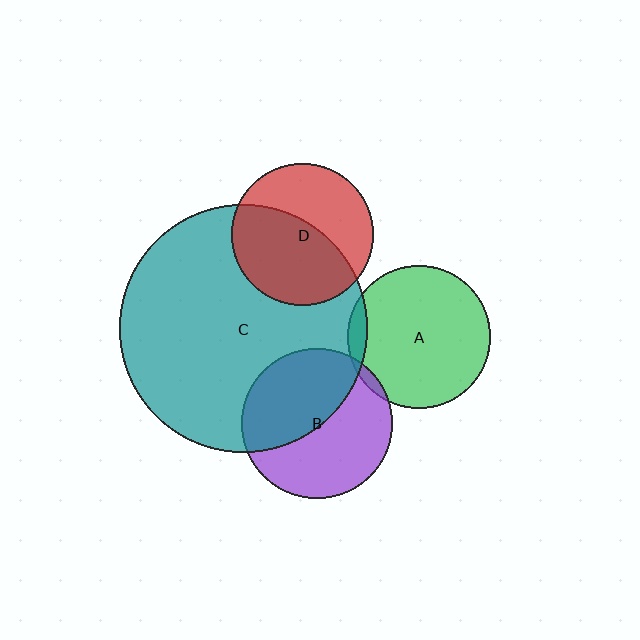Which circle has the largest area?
Circle C (teal).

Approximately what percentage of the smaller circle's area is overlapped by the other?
Approximately 45%.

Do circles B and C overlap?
Yes.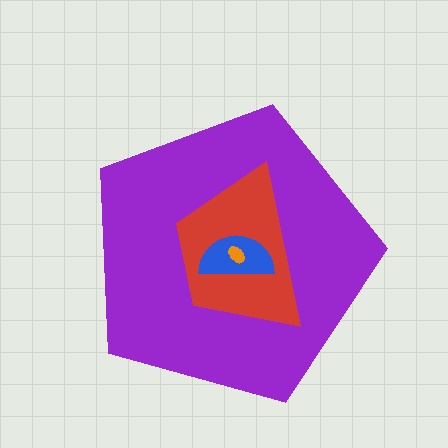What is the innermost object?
The orange ellipse.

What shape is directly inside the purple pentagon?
The red trapezoid.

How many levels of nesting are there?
4.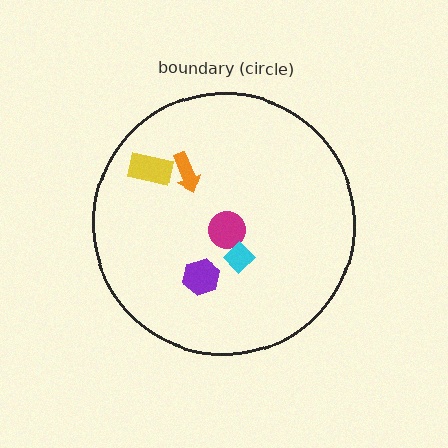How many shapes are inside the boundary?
5 inside, 0 outside.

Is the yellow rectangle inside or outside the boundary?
Inside.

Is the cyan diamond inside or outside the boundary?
Inside.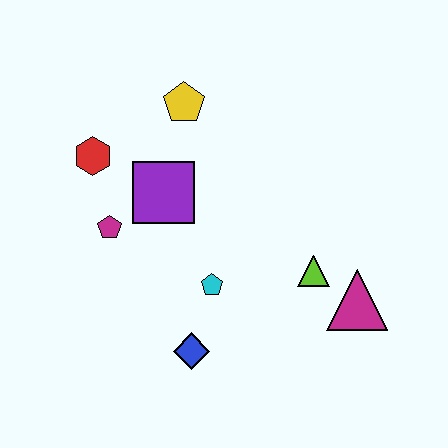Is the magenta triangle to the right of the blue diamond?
Yes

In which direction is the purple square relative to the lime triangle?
The purple square is to the left of the lime triangle.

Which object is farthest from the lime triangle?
The red hexagon is farthest from the lime triangle.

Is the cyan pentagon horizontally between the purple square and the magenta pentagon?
No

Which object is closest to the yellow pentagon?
The purple square is closest to the yellow pentagon.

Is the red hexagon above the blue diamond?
Yes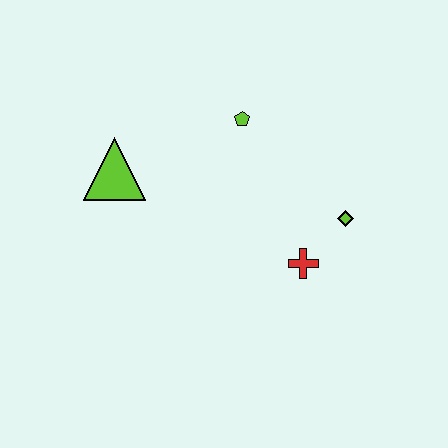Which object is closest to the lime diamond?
The red cross is closest to the lime diamond.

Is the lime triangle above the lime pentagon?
No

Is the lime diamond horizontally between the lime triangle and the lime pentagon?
No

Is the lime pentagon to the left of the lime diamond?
Yes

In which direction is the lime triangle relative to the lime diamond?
The lime triangle is to the left of the lime diamond.